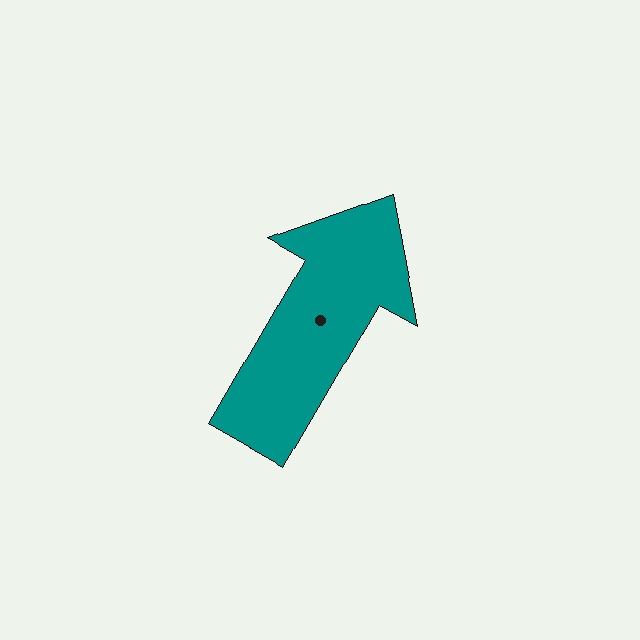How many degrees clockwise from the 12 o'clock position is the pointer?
Approximately 30 degrees.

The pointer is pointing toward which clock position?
Roughly 1 o'clock.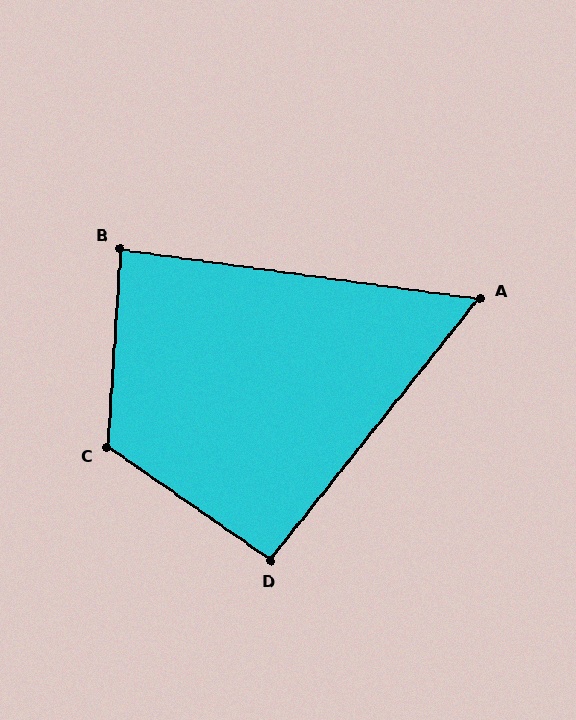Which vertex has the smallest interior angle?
A, at approximately 59 degrees.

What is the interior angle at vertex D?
Approximately 94 degrees (approximately right).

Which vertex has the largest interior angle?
C, at approximately 121 degrees.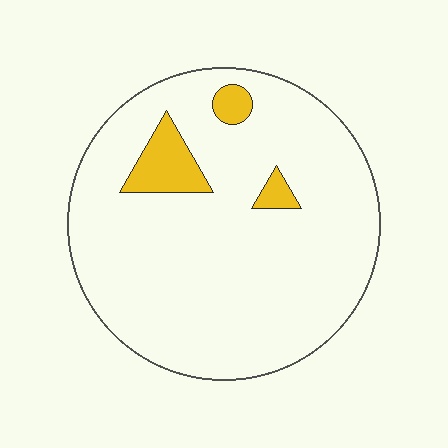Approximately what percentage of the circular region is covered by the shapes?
Approximately 10%.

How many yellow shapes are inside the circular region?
3.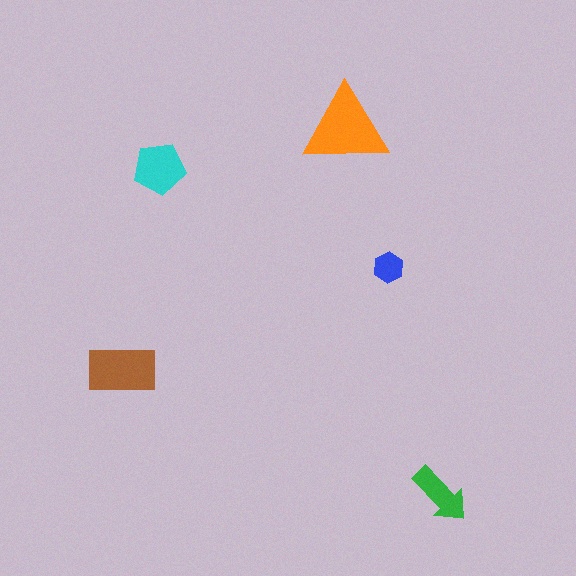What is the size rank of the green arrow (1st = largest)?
4th.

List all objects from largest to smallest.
The orange triangle, the brown rectangle, the cyan pentagon, the green arrow, the blue hexagon.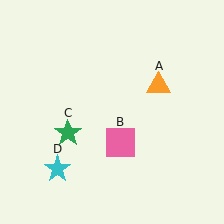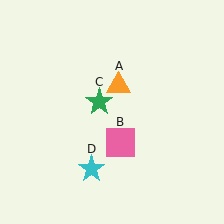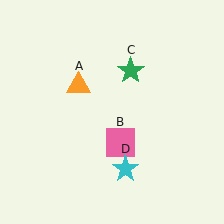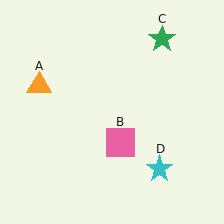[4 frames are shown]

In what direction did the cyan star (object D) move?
The cyan star (object D) moved right.